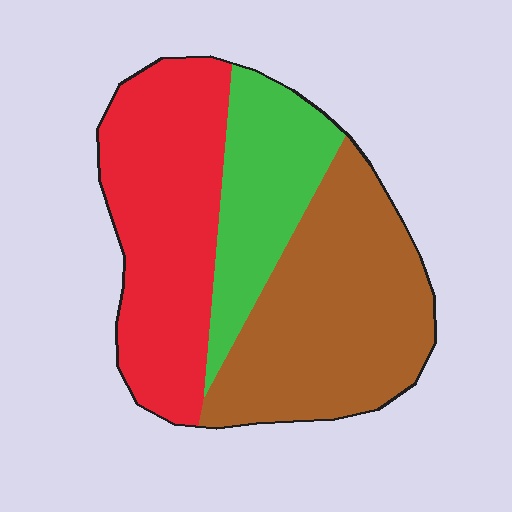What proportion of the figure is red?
Red takes up between a quarter and a half of the figure.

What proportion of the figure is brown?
Brown covers about 40% of the figure.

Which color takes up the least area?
Green, at roughly 20%.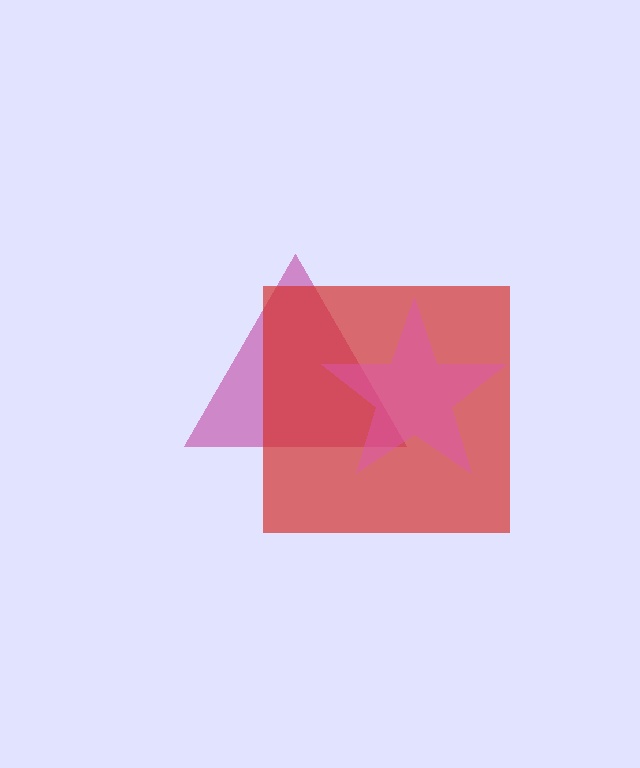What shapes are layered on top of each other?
The layered shapes are: a magenta triangle, a red square, a pink star.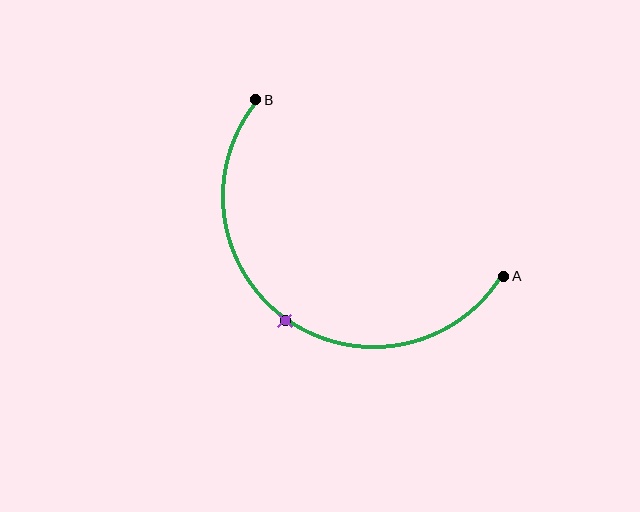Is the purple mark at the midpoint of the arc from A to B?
Yes. The purple mark lies on the arc at equal arc-length from both A and B — it is the arc midpoint.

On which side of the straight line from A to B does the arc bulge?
The arc bulges below and to the left of the straight line connecting A and B.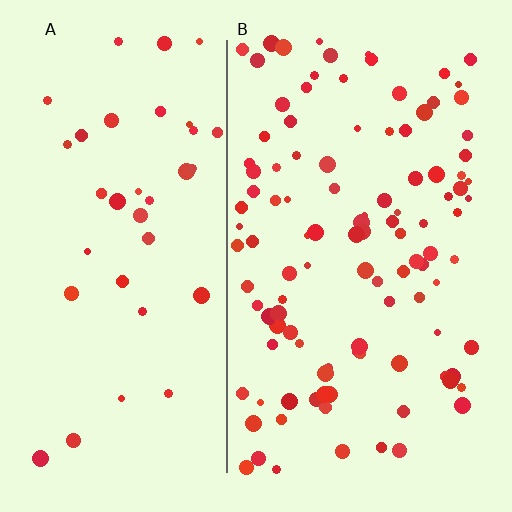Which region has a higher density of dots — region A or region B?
B (the right).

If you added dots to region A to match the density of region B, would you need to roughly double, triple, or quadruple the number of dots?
Approximately triple.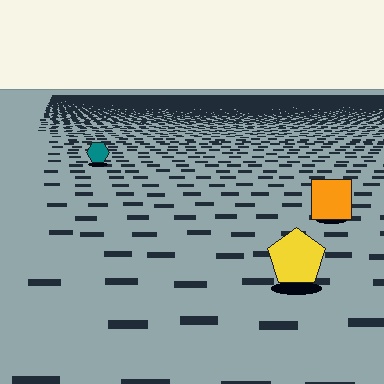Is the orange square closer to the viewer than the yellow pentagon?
No. The yellow pentagon is closer — you can tell from the texture gradient: the ground texture is coarser near it.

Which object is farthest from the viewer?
The teal hexagon is farthest from the viewer. It appears smaller and the ground texture around it is denser.